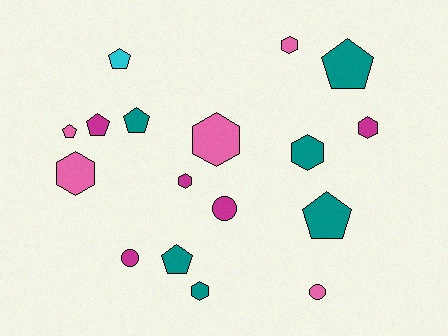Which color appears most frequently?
Teal, with 6 objects.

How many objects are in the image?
There are 17 objects.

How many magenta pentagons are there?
There is 1 magenta pentagon.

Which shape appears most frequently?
Pentagon, with 7 objects.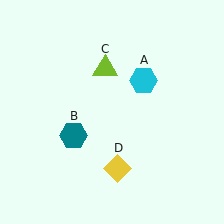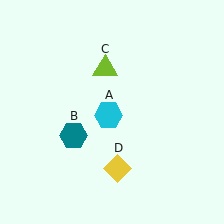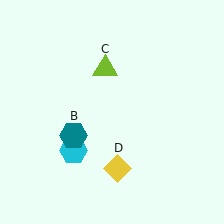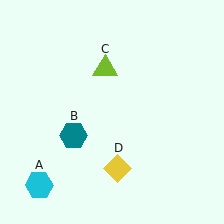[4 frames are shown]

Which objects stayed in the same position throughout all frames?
Teal hexagon (object B) and lime triangle (object C) and yellow diamond (object D) remained stationary.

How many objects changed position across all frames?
1 object changed position: cyan hexagon (object A).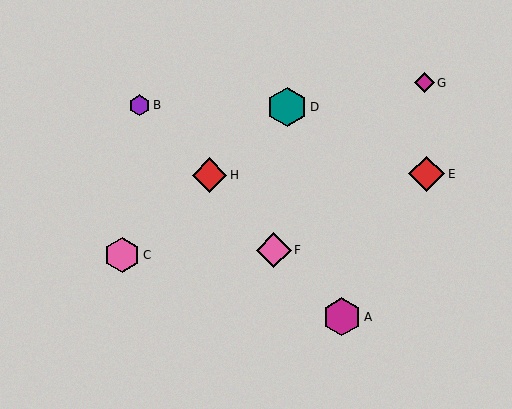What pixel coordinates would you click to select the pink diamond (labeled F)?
Click at (274, 250) to select the pink diamond F.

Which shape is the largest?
The teal hexagon (labeled D) is the largest.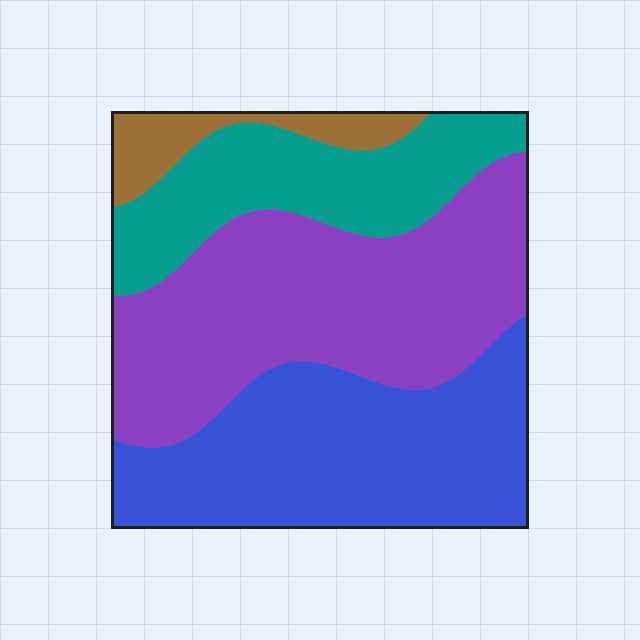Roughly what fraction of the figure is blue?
Blue takes up about one third (1/3) of the figure.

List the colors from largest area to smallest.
From largest to smallest: purple, blue, teal, brown.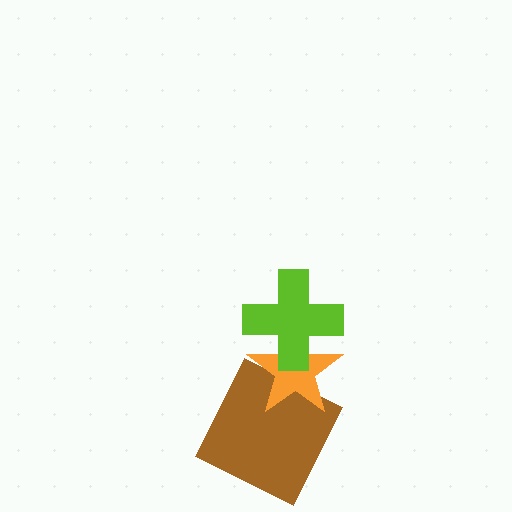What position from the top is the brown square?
The brown square is 3rd from the top.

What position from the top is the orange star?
The orange star is 2nd from the top.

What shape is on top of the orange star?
The lime cross is on top of the orange star.